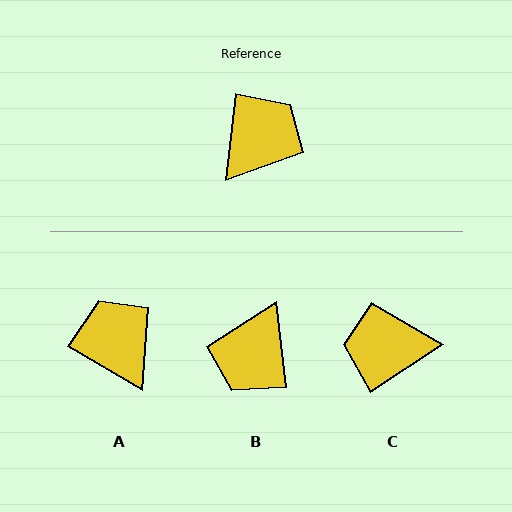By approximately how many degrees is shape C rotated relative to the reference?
Approximately 130 degrees counter-clockwise.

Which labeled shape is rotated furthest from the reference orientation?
B, about 166 degrees away.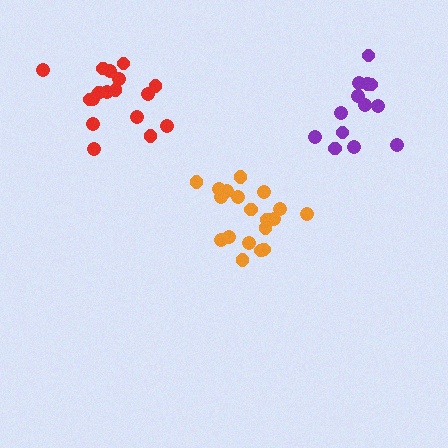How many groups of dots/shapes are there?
There are 3 groups.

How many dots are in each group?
Group 1: 19 dots, Group 2: 17 dots, Group 3: 13 dots (49 total).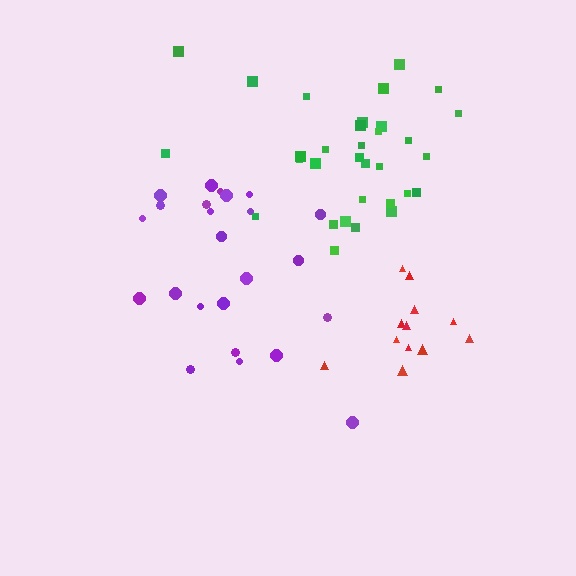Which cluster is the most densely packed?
Red.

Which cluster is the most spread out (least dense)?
Purple.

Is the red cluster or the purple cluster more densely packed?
Red.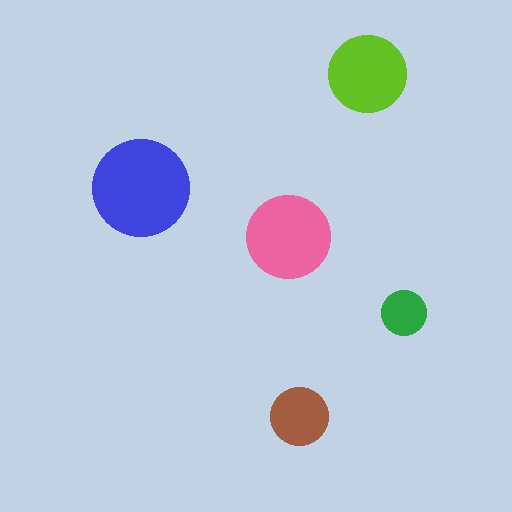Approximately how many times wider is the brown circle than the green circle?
About 1.5 times wider.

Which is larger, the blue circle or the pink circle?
The blue one.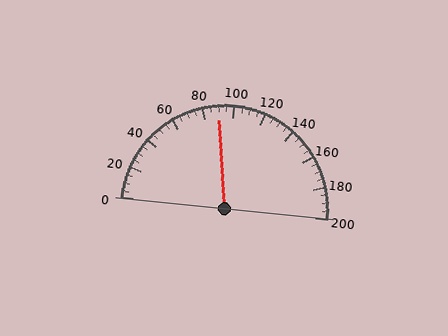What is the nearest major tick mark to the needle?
The nearest major tick mark is 80.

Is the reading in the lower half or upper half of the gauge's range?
The reading is in the lower half of the range (0 to 200).